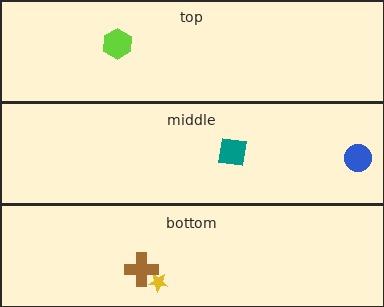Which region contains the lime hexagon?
The top region.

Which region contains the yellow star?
The bottom region.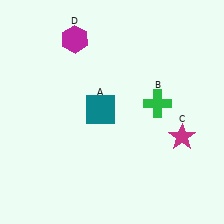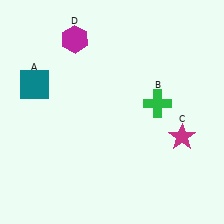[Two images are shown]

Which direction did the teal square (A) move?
The teal square (A) moved left.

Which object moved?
The teal square (A) moved left.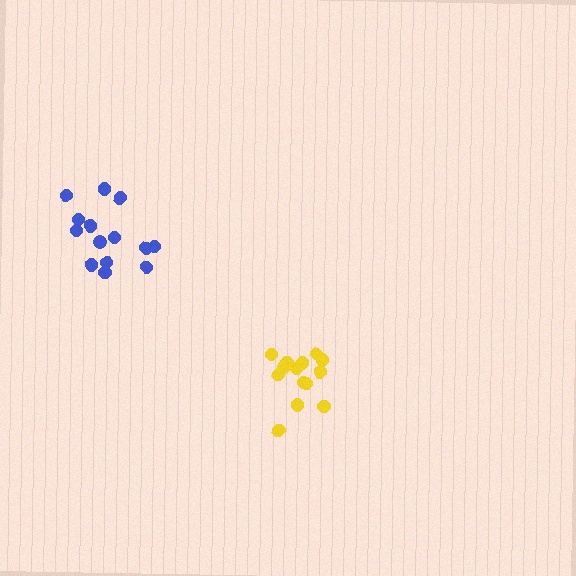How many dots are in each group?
Group 1: 14 dots, Group 2: 14 dots (28 total).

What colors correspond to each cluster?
The clusters are colored: yellow, blue.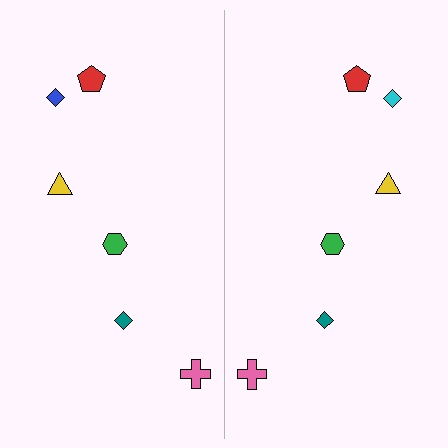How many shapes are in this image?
There are 12 shapes in this image.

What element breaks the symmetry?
The cyan diamond on the right side breaks the symmetry — its mirror counterpart is blue.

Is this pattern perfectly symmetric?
No, the pattern is not perfectly symmetric. The cyan diamond on the right side breaks the symmetry — its mirror counterpart is blue.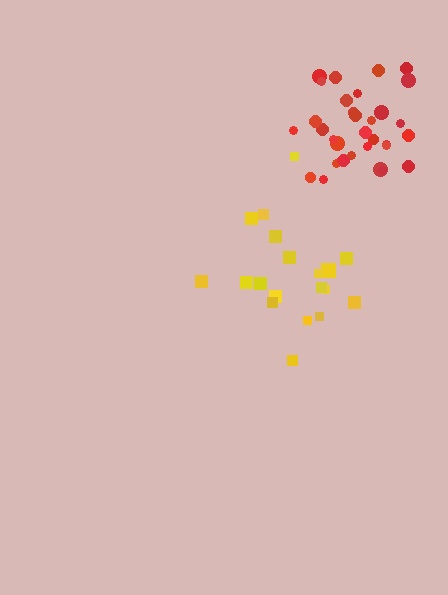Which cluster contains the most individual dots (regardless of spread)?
Red (32).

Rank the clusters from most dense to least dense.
red, yellow.